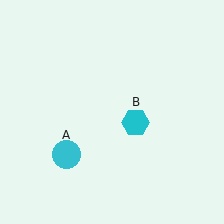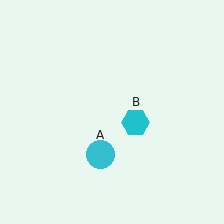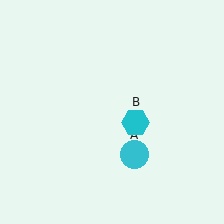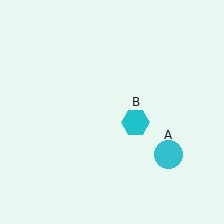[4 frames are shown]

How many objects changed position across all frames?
1 object changed position: cyan circle (object A).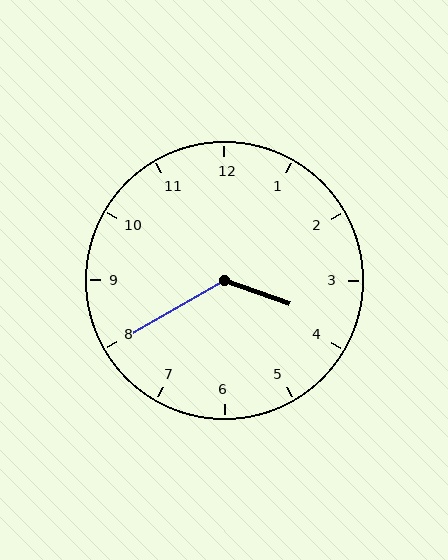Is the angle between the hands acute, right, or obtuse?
It is obtuse.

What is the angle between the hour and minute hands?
Approximately 130 degrees.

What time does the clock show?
3:40.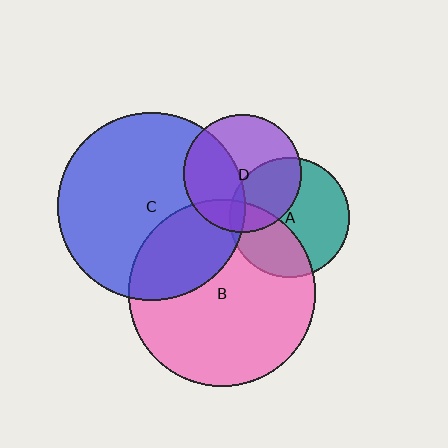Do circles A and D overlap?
Yes.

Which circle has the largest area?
Circle C (blue).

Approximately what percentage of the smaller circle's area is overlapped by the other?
Approximately 35%.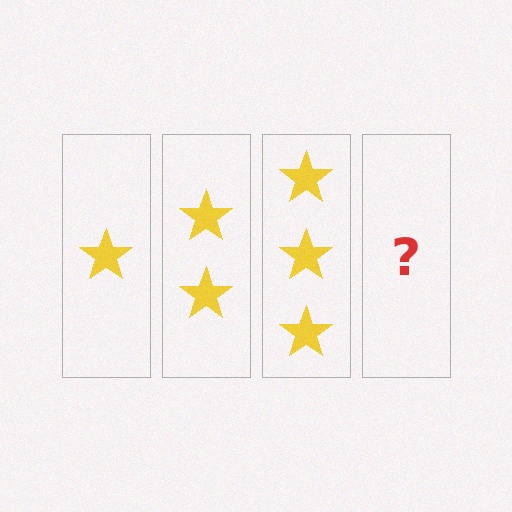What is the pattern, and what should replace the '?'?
The pattern is that each step adds one more star. The '?' should be 4 stars.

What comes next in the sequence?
The next element should be 4 stars.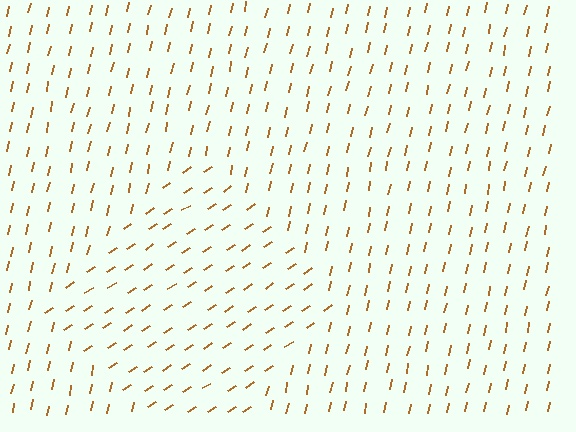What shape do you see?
I see a diamond.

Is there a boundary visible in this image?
Yes, there is a texture boundary formed by a change in line orientation.